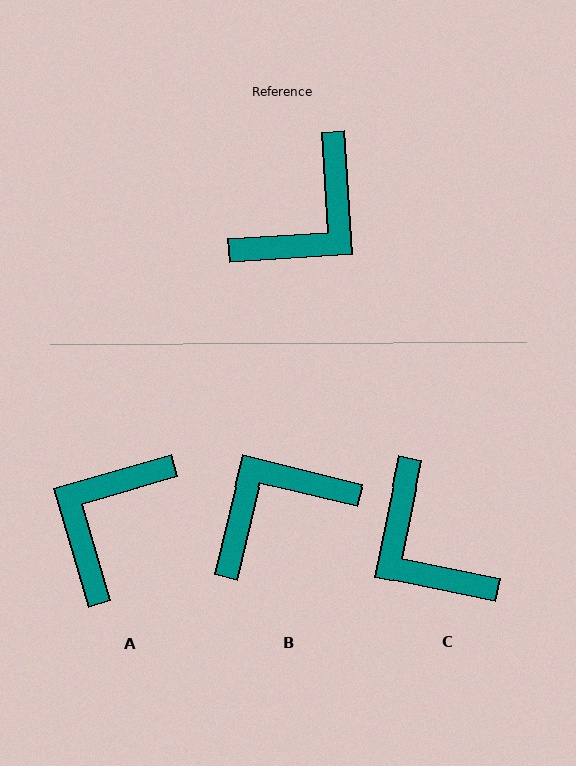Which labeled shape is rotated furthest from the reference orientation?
A, about 168 degrees away.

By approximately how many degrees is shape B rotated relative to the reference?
Approximately 163 degrees counter-clockwise.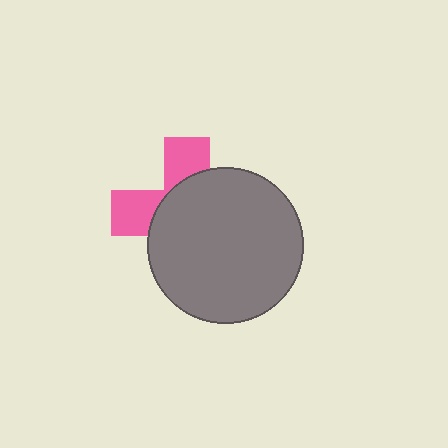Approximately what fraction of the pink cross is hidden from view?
Roughly 67% of the pink cross is hidden behind the gray circle.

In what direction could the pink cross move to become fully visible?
The pink cross could move toward the upper-left. That would shift it out from behind the gray circle entirely.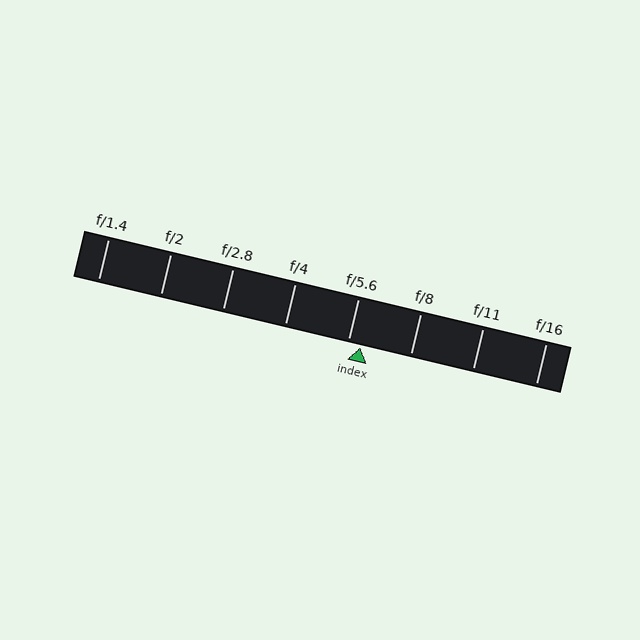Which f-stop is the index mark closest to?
The index mark is closest to f/5.6.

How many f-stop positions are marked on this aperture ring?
There are 8 f-stop positions marked.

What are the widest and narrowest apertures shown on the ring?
The widest aperture shown is f/1.4 and the narrowest is f/16.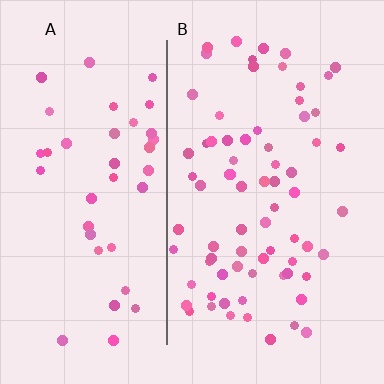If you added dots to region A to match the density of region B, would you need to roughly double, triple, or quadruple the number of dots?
Approximately double.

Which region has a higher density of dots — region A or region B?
B (the right).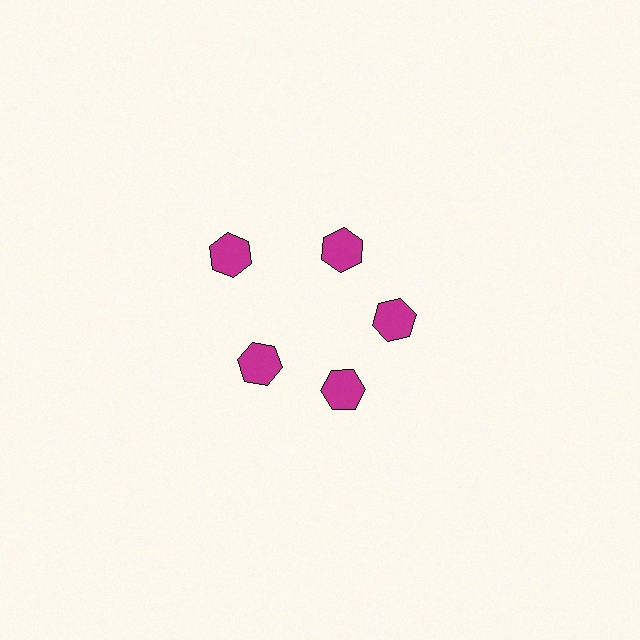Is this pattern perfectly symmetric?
No. The 5 magenta hexagons are arranged in a ring, but one element near the 10 o'clock position is pushed outward from the center, breaking the 5-fold rotational symmetry.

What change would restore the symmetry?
The symmetry would be restored by moving it inward, back onto the ring so that all 5 hexagons sit at equal angles and equal distance from the center.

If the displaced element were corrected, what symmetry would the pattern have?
It would have 5-fold rotational symmetry — the pattern would map onto itself every 72 degrees.